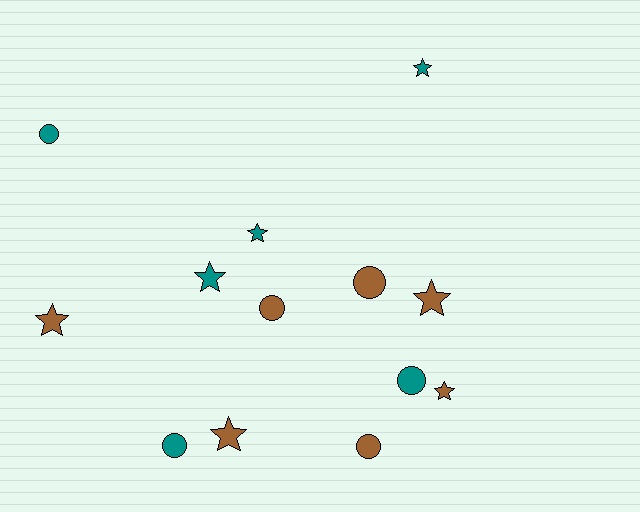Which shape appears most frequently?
Star, with 7 objects.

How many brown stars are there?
There are 4 brown stars.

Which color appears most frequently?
Brown, with 7 objects.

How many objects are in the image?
There are 13 objects.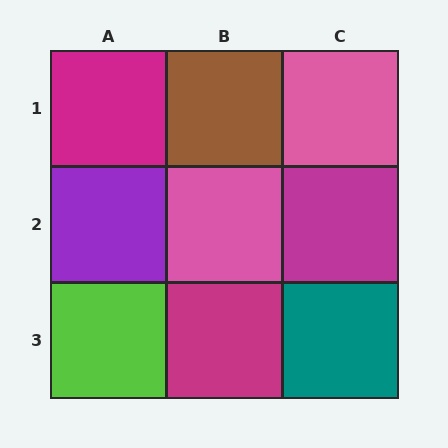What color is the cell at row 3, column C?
Teal.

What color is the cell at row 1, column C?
Pink.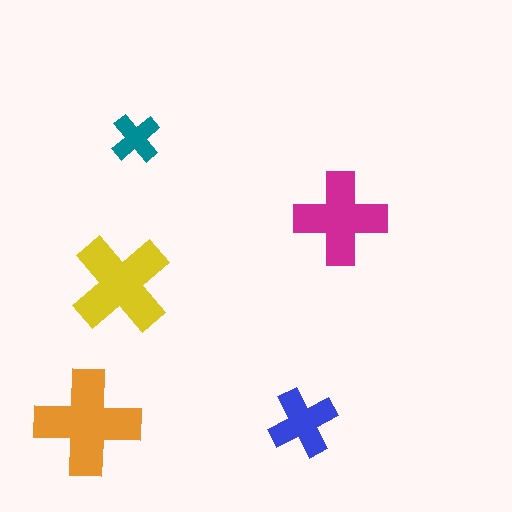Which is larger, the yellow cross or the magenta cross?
The yellow one.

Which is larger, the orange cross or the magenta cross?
The orange one.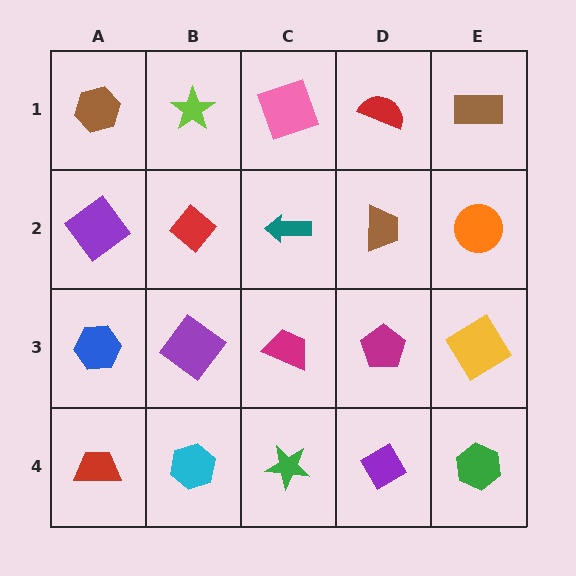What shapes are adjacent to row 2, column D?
A red semicircle (row 1, column D), a magenta pentagon (row 3, column D), a teal arrow (row 2, column C), an orange circle (row 2, column E).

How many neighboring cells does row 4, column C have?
3.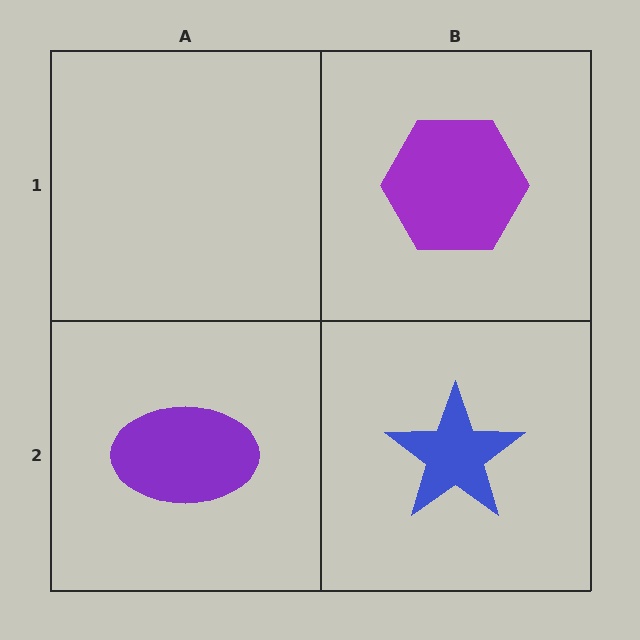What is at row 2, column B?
A blue star.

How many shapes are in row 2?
2 shapes.